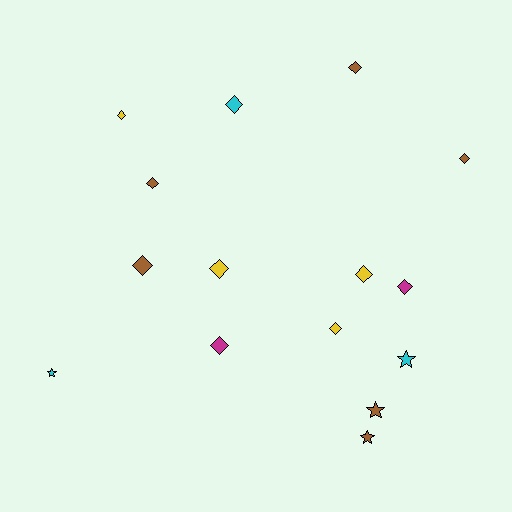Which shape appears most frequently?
Diamond, with 11 objects.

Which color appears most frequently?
Brown, with 6 objects.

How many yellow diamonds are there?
There are 4 yellow diamonds.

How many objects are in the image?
There are 15 objects.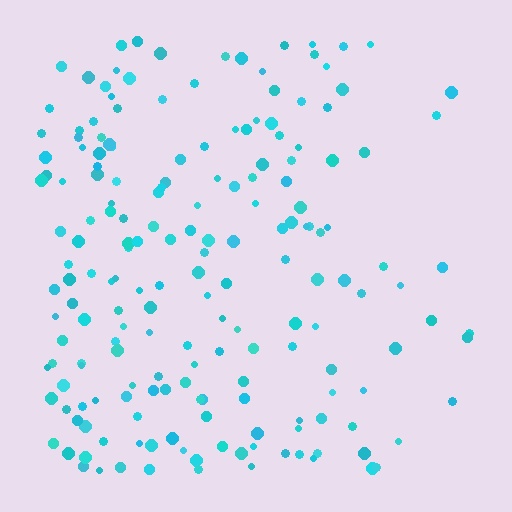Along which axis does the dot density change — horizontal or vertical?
Horizontal.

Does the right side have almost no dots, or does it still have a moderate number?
Still a moderate number, just noticeably fewer than the left.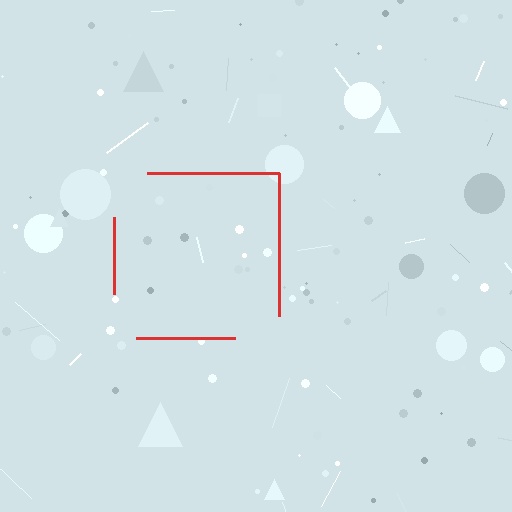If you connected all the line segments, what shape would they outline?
They would outline a square.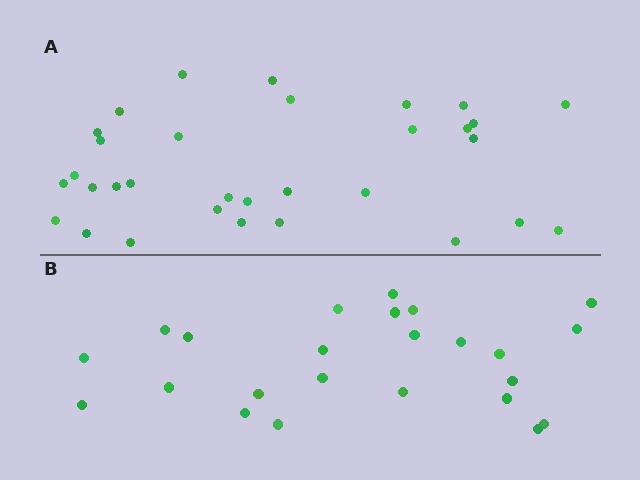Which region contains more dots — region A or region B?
Region A (the top region) has more dots.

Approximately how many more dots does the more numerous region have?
Region A has roughly 8 or so more dots than region B.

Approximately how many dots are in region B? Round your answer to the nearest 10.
About 20 dots. (The exact count is 24, which rounds to 20.)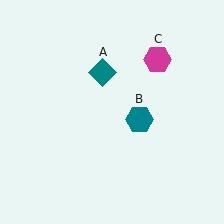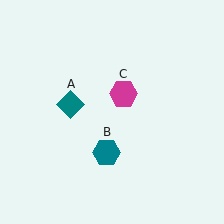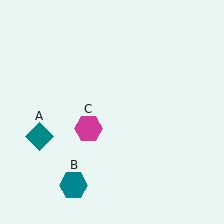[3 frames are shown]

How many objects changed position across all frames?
3 objects changed position: teal diamond (object A), teal hexagon (object B), magenta hexagon (object C).